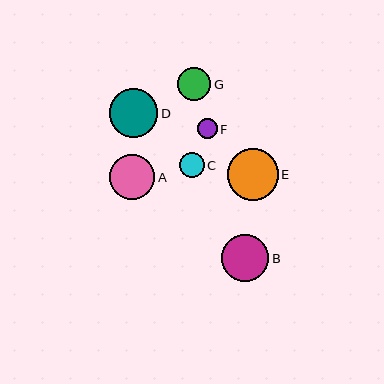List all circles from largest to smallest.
From largest to smallest: E, D, B, A, G, C, F.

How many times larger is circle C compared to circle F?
Circle C is approximately 1.2 times the size of circle F.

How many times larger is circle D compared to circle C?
Circle D is approximately 1.9 times the size of circle C.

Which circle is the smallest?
Circle F is the smallest with a size of approximately 20 pixels.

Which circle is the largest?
Circle E is the largest with a size of approximately 51 pixels.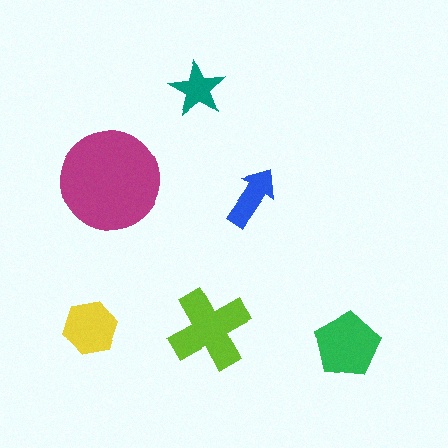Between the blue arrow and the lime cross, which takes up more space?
The lime cross.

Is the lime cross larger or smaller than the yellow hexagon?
Larger.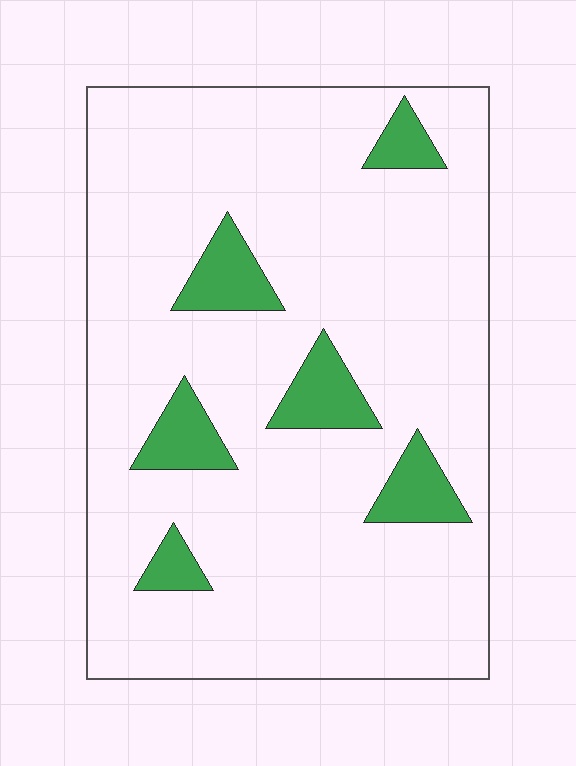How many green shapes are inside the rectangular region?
6.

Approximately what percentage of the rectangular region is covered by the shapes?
Approximately 10%.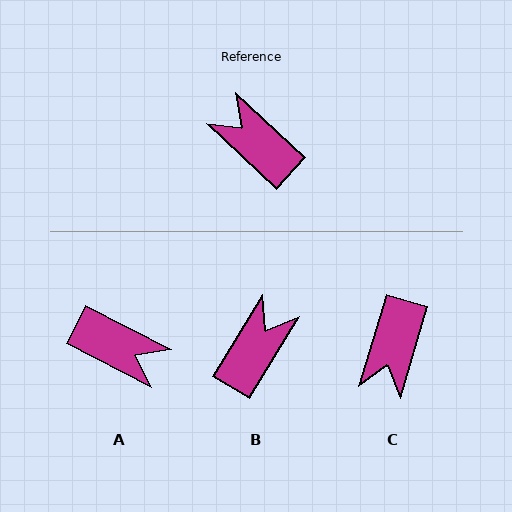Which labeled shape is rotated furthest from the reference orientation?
A, about 165 degrees away.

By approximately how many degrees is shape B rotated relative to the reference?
Approximately 79 degrees clockwise.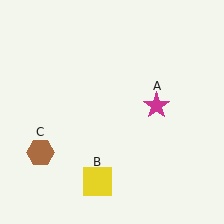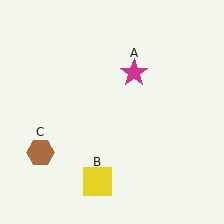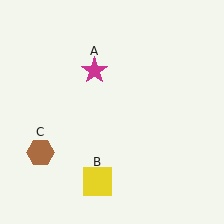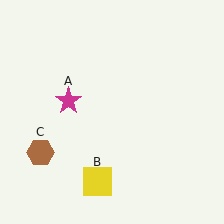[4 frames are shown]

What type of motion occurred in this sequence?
The magenta star (object A) rotated counterclockwise around the center of the scene.